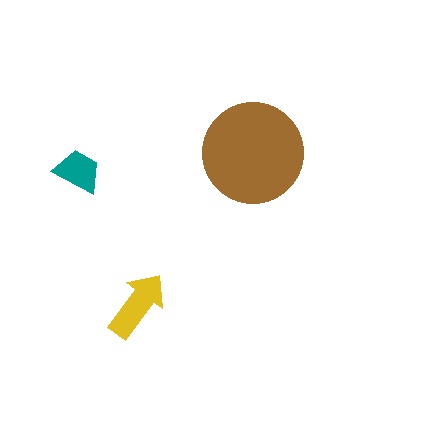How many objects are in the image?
There are 3 objects in the image.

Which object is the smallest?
The teal trapezoid.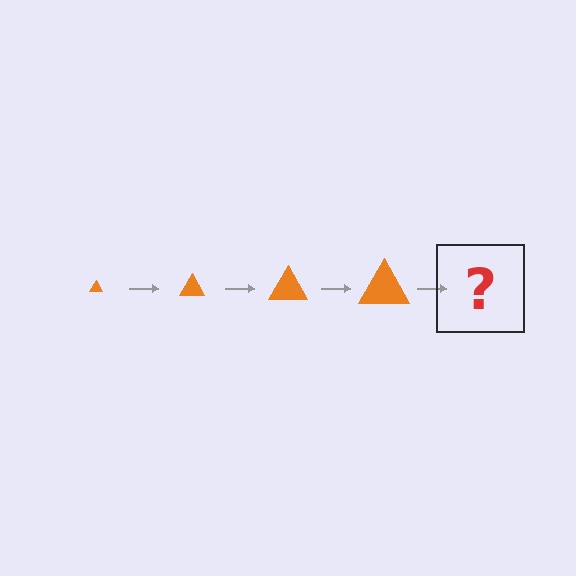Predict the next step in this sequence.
The next step is an orange triangle, larger than the previous one.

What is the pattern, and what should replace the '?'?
The pattern is that the triangle gets progressively larger each step. The '?' should be an orange triangle, larger than the previous one.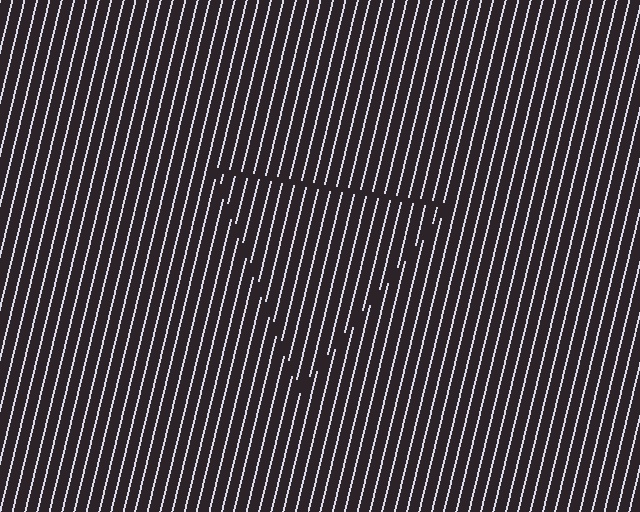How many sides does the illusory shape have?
3 sides — the line-ends trace a triangle.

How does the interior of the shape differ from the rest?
The interior of the shape contains the same grating, shifted by half a period — the contour is defined by the phase discontinuity where line-ends from the inner and outer gratings abut.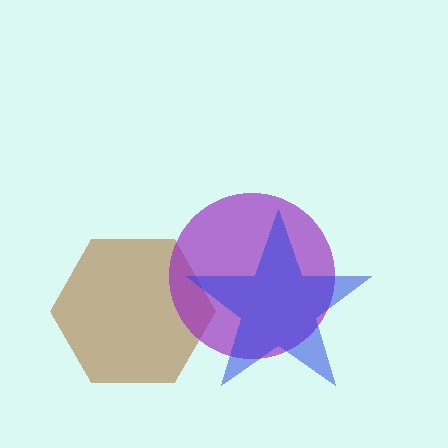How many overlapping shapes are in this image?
There are 3 overlapping shapes in the image.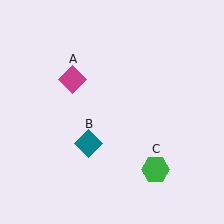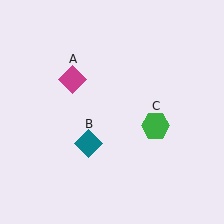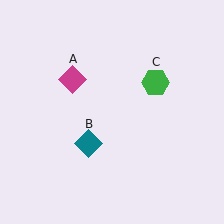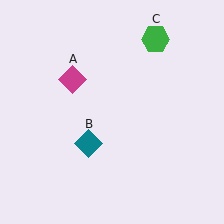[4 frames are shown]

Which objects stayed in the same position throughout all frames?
Magenta diamond (object A) and teal diamond (object B) remained stationary.